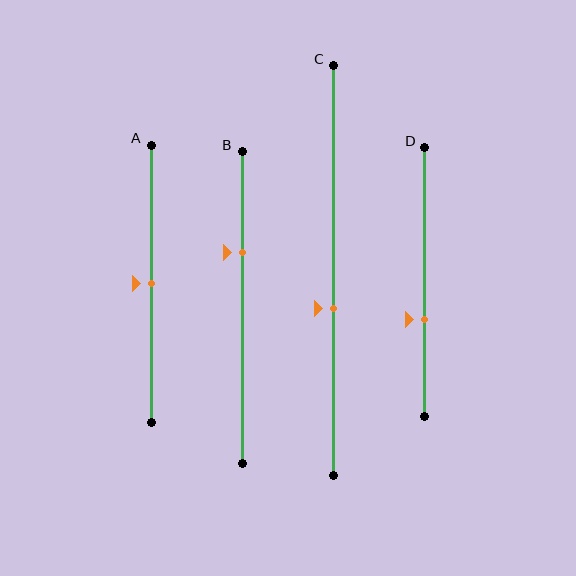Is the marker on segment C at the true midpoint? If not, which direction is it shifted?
No, the marker on segment C is shifted downward by about 9% of the segment length.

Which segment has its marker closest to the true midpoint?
Segment A has its marker closest to the true midpoint.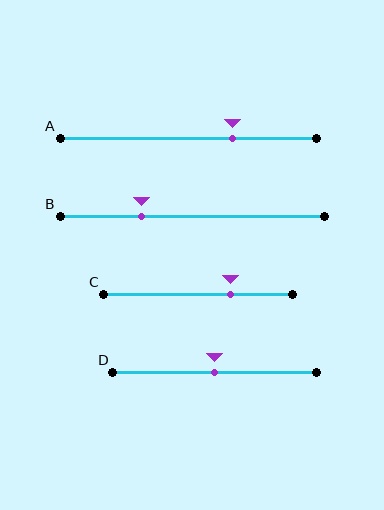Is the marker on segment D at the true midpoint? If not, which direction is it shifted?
Yes, the marker on segment D is at the true midpoint.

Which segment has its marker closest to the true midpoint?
Segment D has its marker closest to the true midpoint.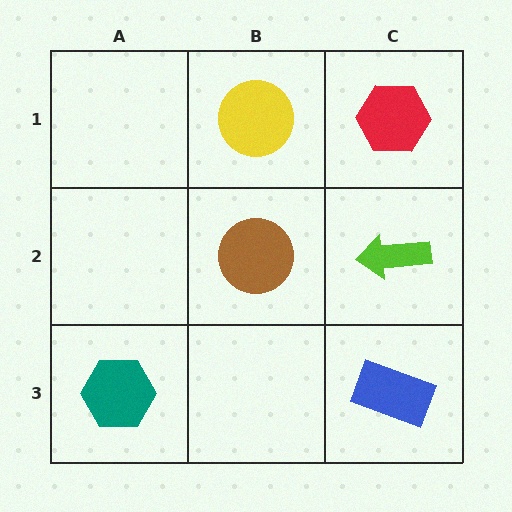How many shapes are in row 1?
2 shapes.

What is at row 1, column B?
A yellow circle.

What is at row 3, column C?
A blue rectangle.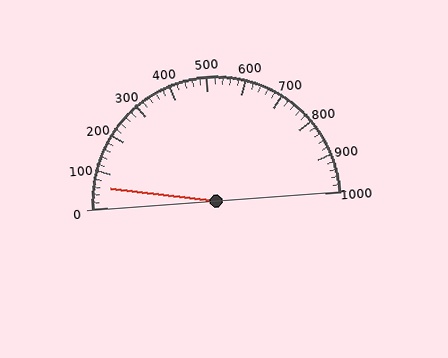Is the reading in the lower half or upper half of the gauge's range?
The reading is in the lower half of the range (0 to 1000).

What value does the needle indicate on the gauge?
The needle indicates approximately 60.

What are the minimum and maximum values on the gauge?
The gauge ranges from 0 to 1000.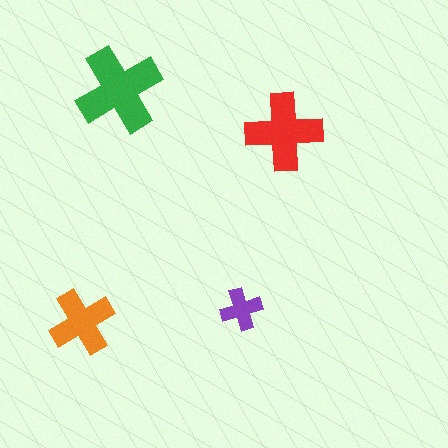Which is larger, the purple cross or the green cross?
The green one.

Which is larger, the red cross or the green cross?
The green one.